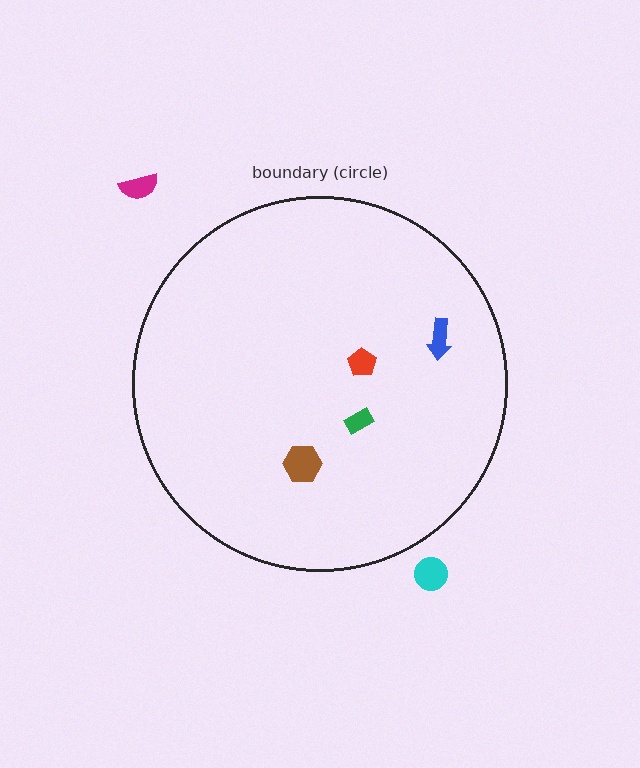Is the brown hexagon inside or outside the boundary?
Inside.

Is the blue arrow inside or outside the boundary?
Inside.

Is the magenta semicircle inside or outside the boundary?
Outside.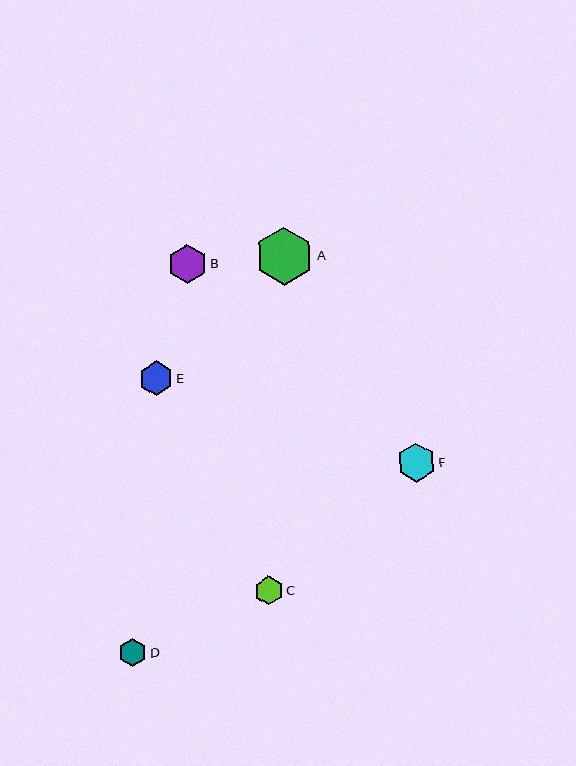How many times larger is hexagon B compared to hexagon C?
Hexagon B is approximately 1.3 times the size of hexagon C.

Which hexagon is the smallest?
Hexagon D is the smallest with a size of approximately 28 pixels.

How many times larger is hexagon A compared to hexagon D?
Hexagon A is approximately 2.1 times the size of hexagon D.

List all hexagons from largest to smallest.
From largest to smallest: A, F, B, E, C, D.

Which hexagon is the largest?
Hexagon A is the largest with a size of approximately 58 pixels.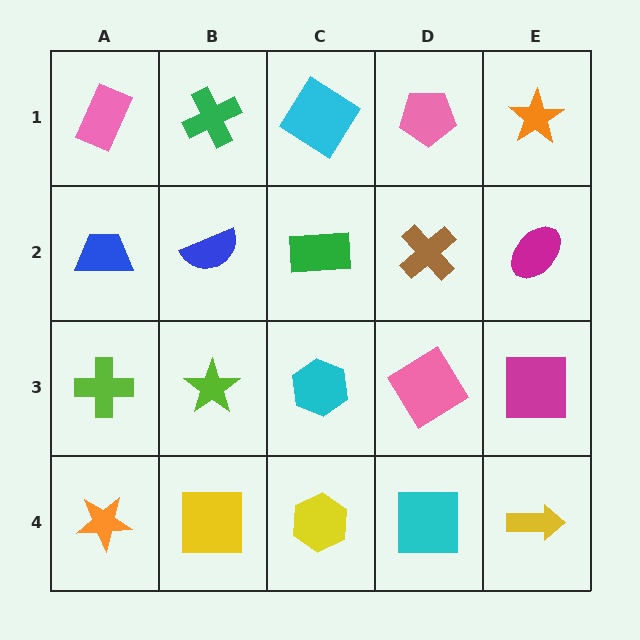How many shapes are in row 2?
5 shapes.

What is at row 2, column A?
A blue trapezoid.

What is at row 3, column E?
A magenta square.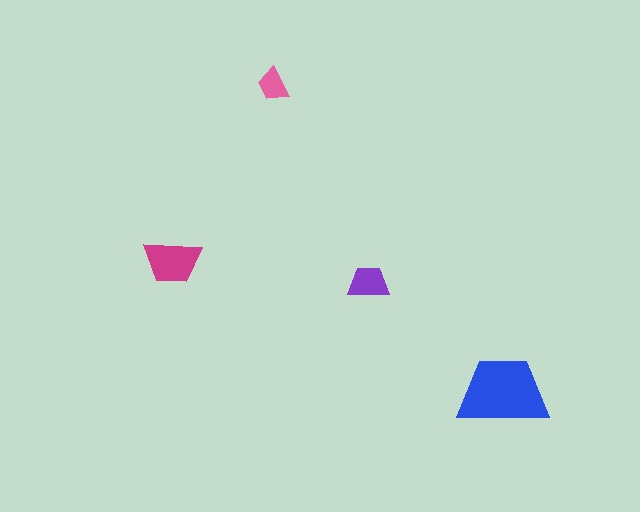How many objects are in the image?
There are 4 objects in the image.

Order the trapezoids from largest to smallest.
the blue one, the magenta one, the purple one, the pink one.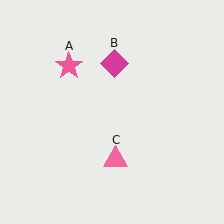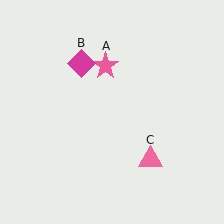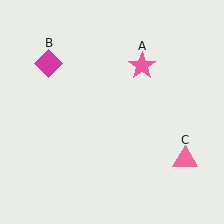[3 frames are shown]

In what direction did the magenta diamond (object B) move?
The magenta diamond (object B) moved left.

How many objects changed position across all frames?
3 objects changed position: pink star (object A), magenta diamond (object B), pink triangle (object C).